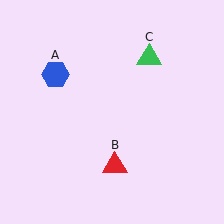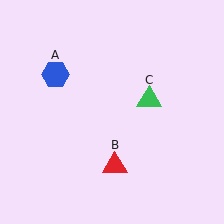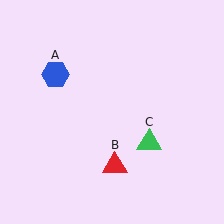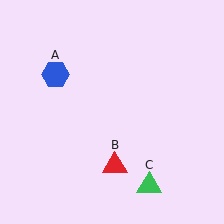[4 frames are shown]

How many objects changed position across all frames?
1 object changed position: green triangle (object C).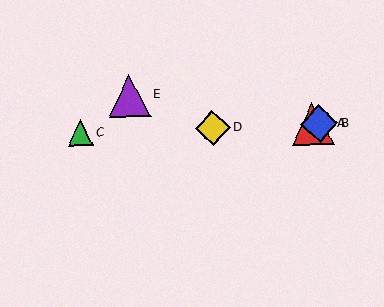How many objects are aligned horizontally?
4 objects (A, B, C, D) are aligned horizontally.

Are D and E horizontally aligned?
No, D is at y≈128 and E is at y≈96.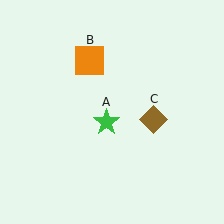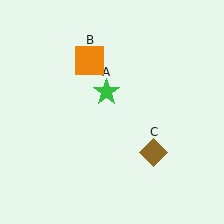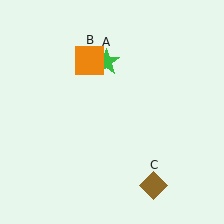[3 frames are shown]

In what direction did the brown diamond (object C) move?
The brown diamond (object C) moved down.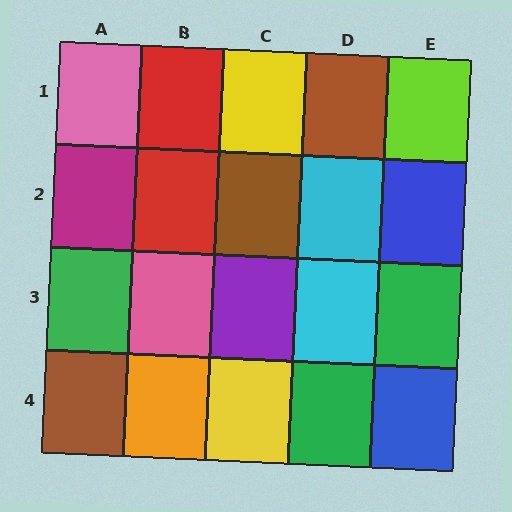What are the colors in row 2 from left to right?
Magenta, red, brown, cyan, blue.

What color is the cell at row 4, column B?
Orange.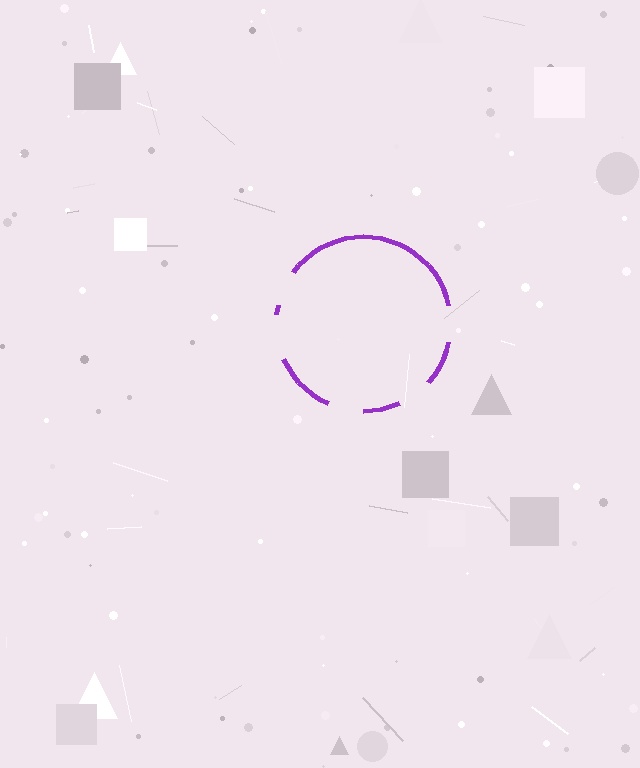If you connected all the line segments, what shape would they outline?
They would outline a circle.